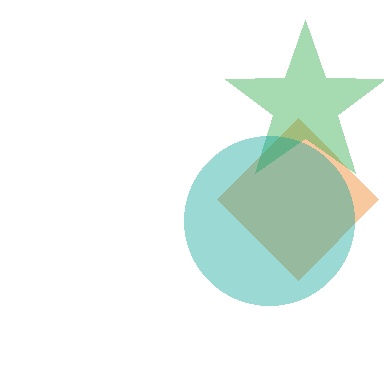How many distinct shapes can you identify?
There are 3 distinct shapes: an orange diamond, a green star, a teal circle.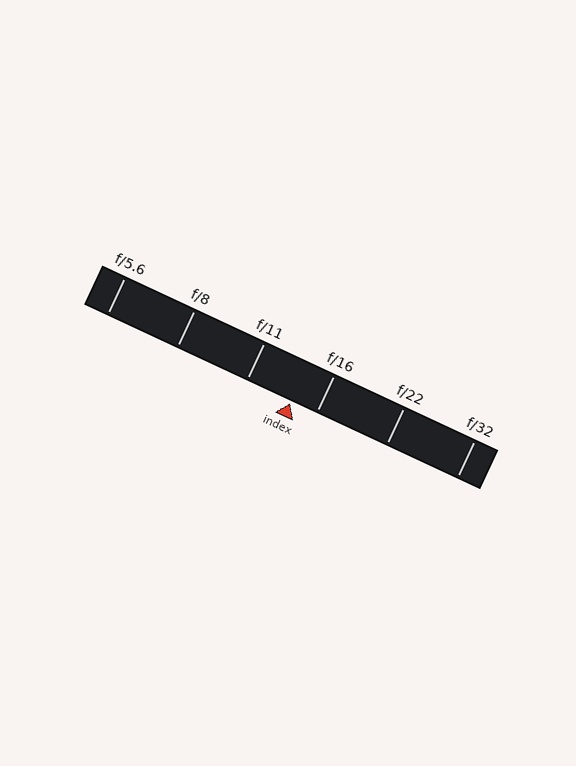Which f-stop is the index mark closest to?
The index mark is closest to f/16.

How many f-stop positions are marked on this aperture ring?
There are 6 f-stop positions marked.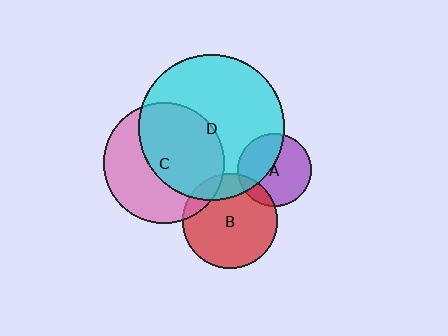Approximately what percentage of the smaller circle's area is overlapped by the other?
Approximately 15%.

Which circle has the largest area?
Circle D (cyan).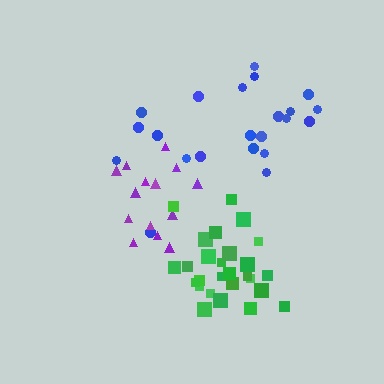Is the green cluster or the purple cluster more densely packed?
Green.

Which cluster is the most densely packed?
Green.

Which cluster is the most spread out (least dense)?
Blue.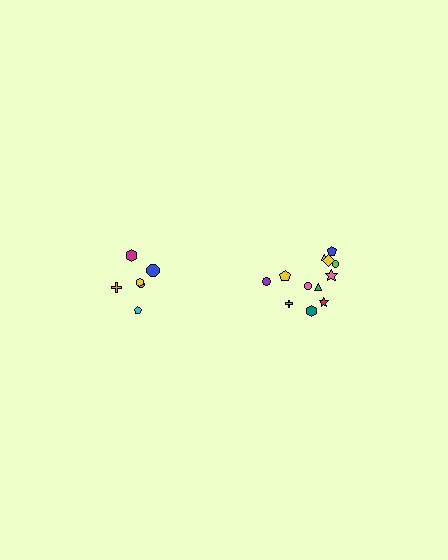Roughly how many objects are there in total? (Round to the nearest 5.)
Roughly 20 objects in total.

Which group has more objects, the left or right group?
The right group.